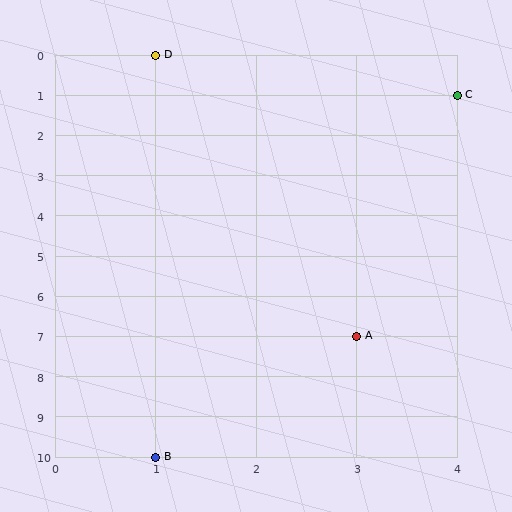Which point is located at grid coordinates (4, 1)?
Point C is at (4, 1).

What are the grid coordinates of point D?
Point D is at grid coordinates (1, 0).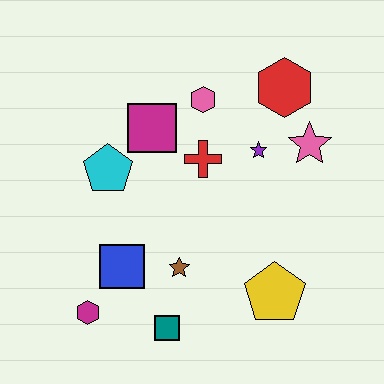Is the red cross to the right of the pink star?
No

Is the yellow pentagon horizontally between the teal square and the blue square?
No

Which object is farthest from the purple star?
The magenta hexagon is farthest from the purple star.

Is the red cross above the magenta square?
No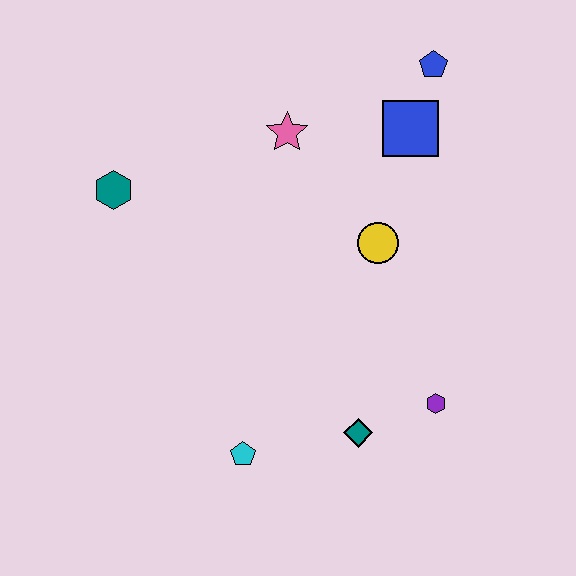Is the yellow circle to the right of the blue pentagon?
No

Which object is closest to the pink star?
The blue square is closest to the pink star.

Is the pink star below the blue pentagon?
Yes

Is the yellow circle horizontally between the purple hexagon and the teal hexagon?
Yes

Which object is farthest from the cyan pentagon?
The blue pentagon is farthest from the cyan pentagon.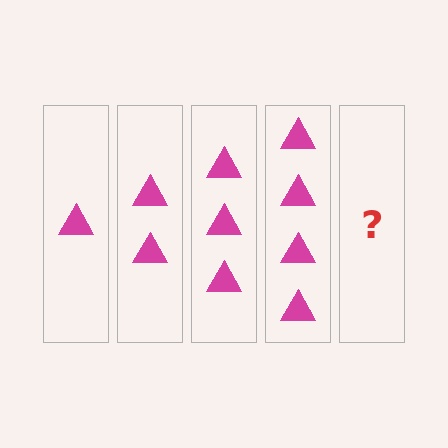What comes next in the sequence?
The next element should be 5 triangles.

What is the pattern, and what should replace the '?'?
The pattern is that each step adds one more triangle. The '?' should be 5 triangles.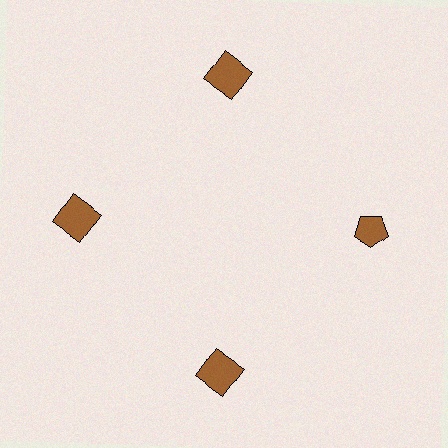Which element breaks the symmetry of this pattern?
The brown pentagon at roughly the 3 o'clock position breaks the symmetry. All other shapes are brown squares.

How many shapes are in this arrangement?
There are 4 shapes arranged in a ring pattern.